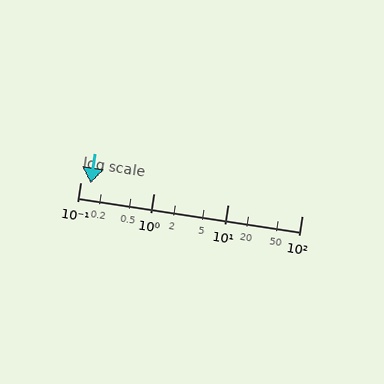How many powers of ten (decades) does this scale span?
The scale spans 3 decades, from 0.1 to 100.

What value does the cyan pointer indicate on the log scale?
The pointer indicates approximately 0.14.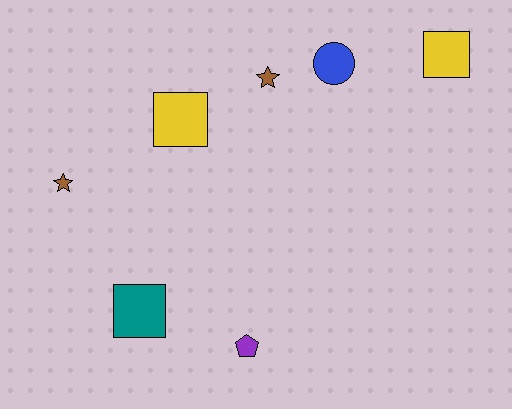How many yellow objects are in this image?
There are 2 yellow objects.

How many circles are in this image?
There is 1 circle.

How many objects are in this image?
There are 7 objects.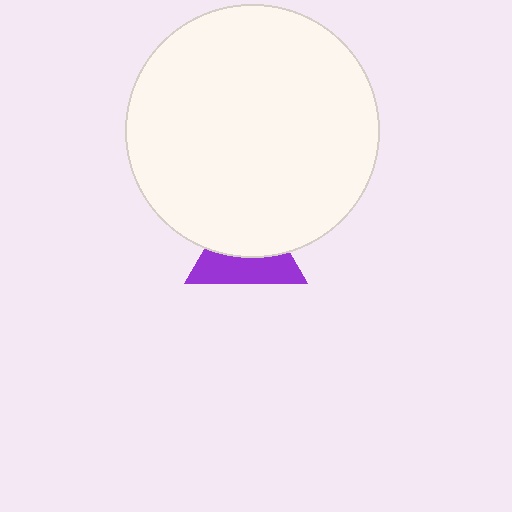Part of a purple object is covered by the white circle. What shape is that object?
It is a triangle.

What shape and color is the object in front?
The object in front is a white circle.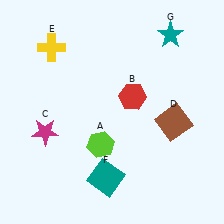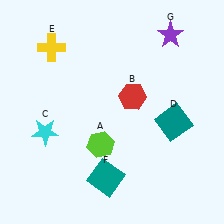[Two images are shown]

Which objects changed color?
C changed from magenta to cyan. D changed from brown to teal. G changed from teal to purple.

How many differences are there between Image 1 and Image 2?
There are 3 differences between the two images.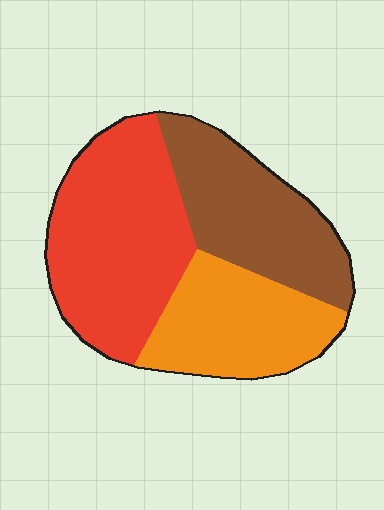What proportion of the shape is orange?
Orange covers 28% of the shape.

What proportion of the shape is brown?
Brown takes up between a sixth and a third of the shape.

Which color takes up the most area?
Red, at roughly 40%.